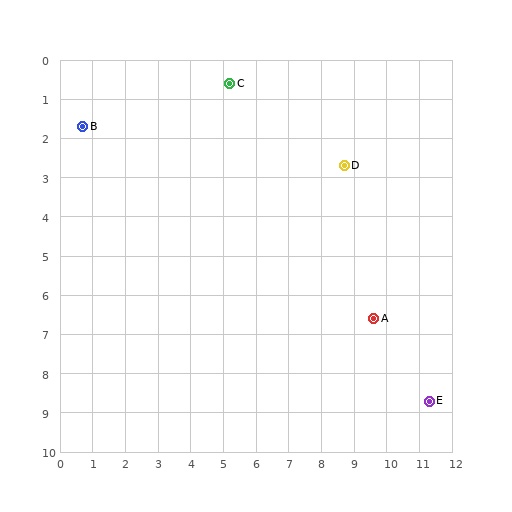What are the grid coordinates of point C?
Point C is at approximately (5.2, 0.6).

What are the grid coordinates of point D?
Point D is at approximately (8.7, 2.7).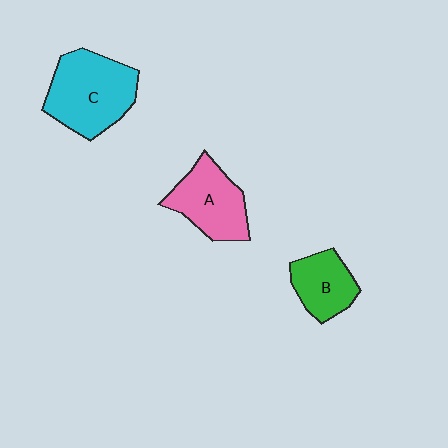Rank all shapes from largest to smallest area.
From largest to smallest: C (cyan), A (pink), B (green).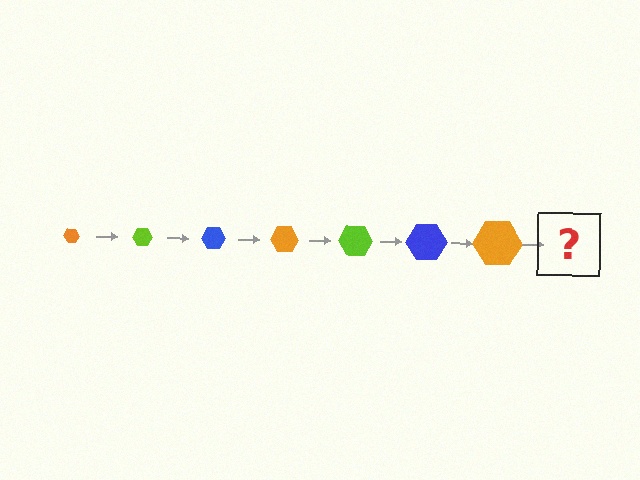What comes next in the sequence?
The next element should be a lime hexagon, larger than the previous one.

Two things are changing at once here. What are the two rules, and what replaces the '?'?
The two rules are that the hexagon grows larger each step and the color cycles through orange, lime, and blue. The '?' should be a lime hexagon, larger than the previous one.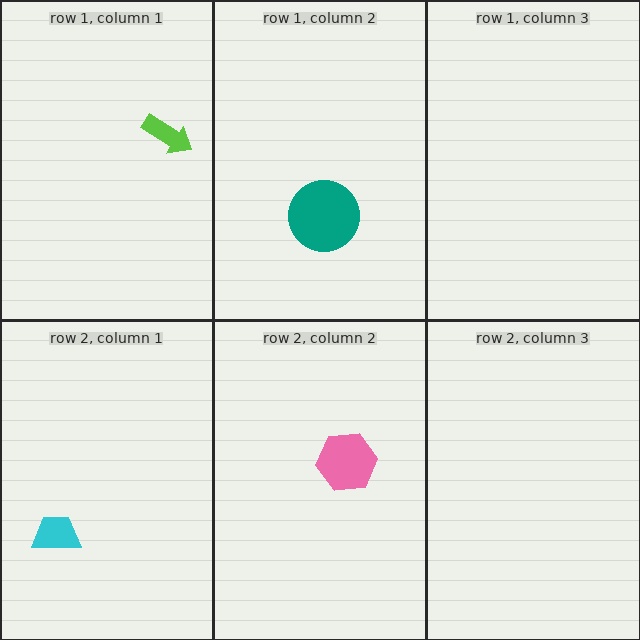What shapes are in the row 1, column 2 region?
The teal circle.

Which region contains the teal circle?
The row 1, column 2 region.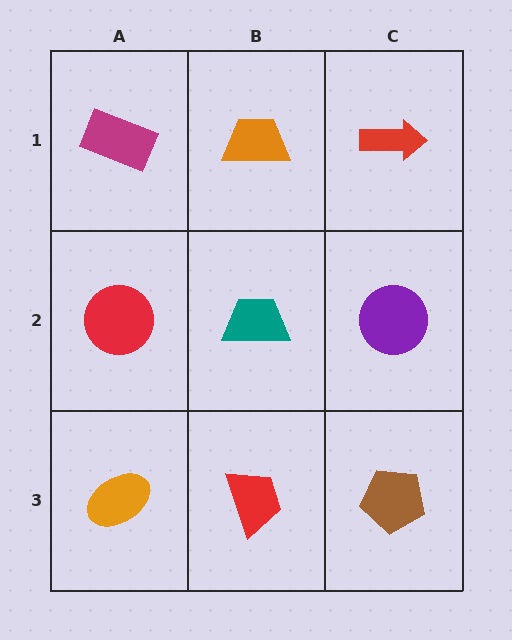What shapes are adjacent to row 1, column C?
A purple circle (row 2, column C), an orange trapezoid (row 1, column B).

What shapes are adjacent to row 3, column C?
A purple circle (row 2, column C), a red trapezoid (row 3, column B).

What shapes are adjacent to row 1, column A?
A red circle (row 2, column A), an orange trapezoid (row 1, column B).